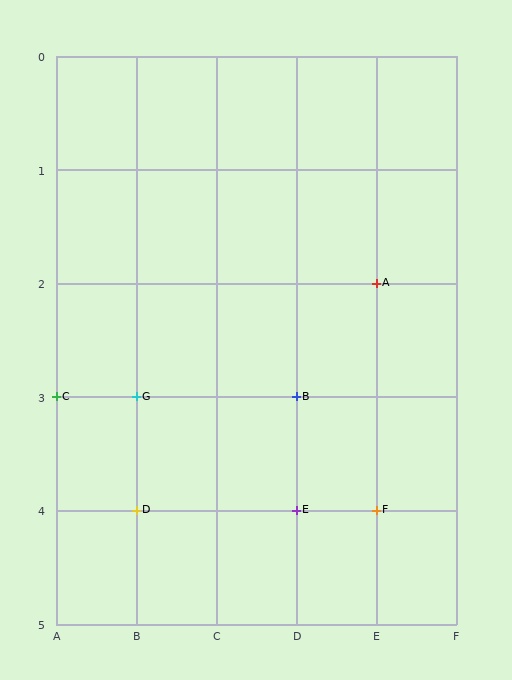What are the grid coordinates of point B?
Point B is at grid coordinates (D, 3).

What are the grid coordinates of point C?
Point C is at grid coordinates (A, 3).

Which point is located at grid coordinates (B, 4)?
Point D is at (B, 4).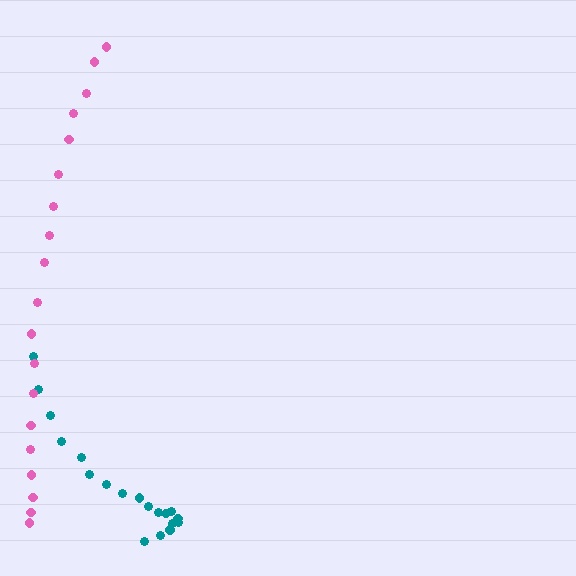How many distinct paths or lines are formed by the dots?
There are 2 distinct paths.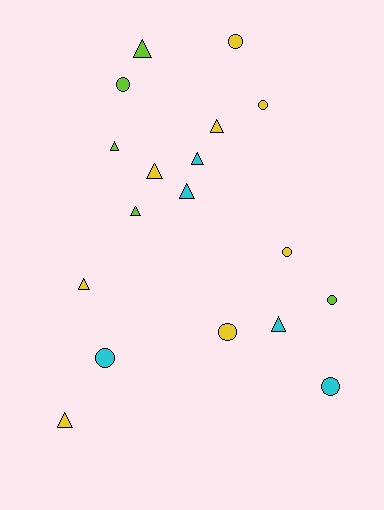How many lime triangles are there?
There are 3 lime triangles.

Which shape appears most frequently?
Triangle, with 10 objects.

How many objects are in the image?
There are 18 objects.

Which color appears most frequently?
Yellow, with 8 objects.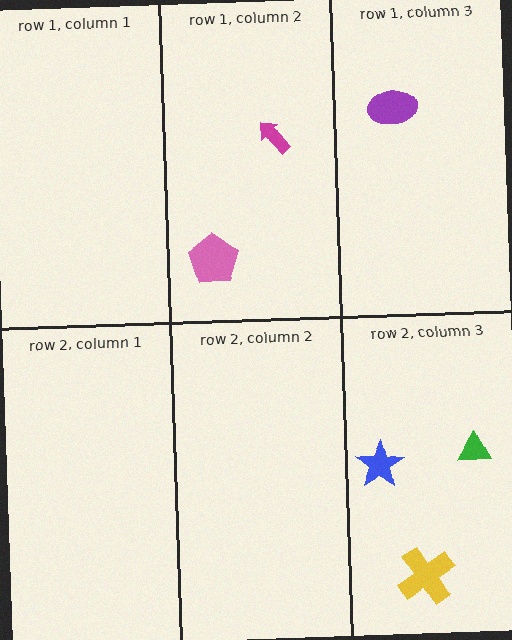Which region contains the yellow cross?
The row 2, column 3 region.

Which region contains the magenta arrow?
The row 1, column 2 region.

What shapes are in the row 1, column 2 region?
The magenta arrow, the pink pentagon.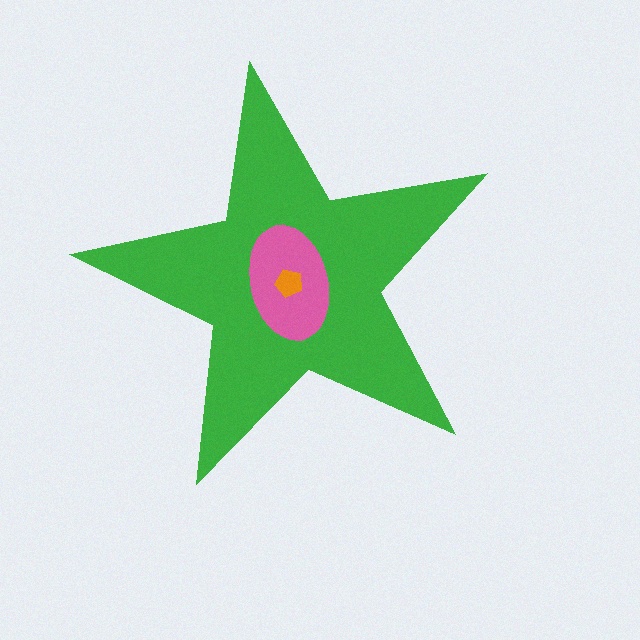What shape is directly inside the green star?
The pink ellipse.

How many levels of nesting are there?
3.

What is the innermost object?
The orange pentagon.